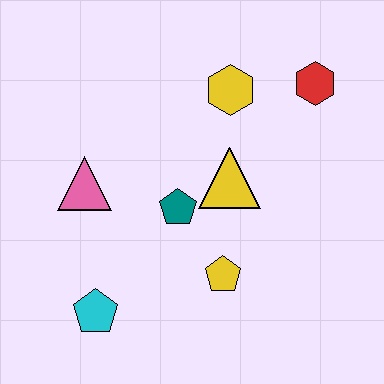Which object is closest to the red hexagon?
The yellow hexagon is closest to the red hexagon.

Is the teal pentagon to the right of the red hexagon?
No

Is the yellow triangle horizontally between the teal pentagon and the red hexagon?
Yes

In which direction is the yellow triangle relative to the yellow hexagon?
The yellow triangle is below the yellow hexagon.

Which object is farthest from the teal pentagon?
The red hexagon is farthest from the teal pentagon.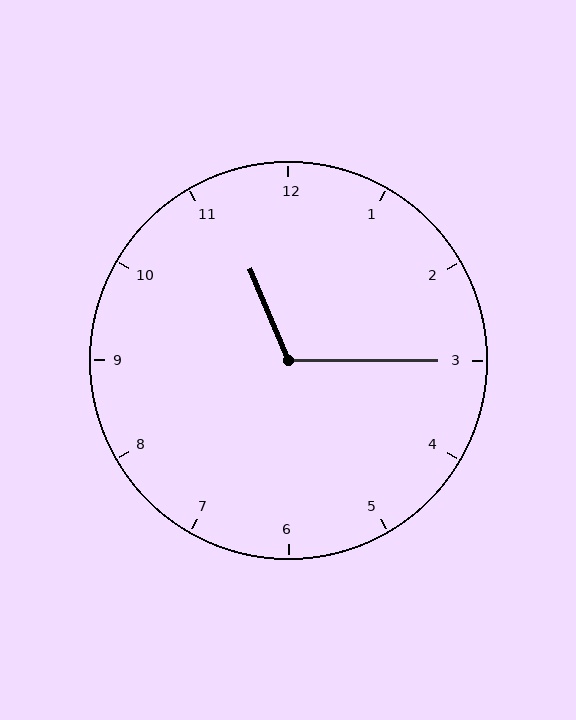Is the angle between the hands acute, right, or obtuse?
It is obtuse.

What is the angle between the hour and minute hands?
Approximately 112 degrees.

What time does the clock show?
11:15.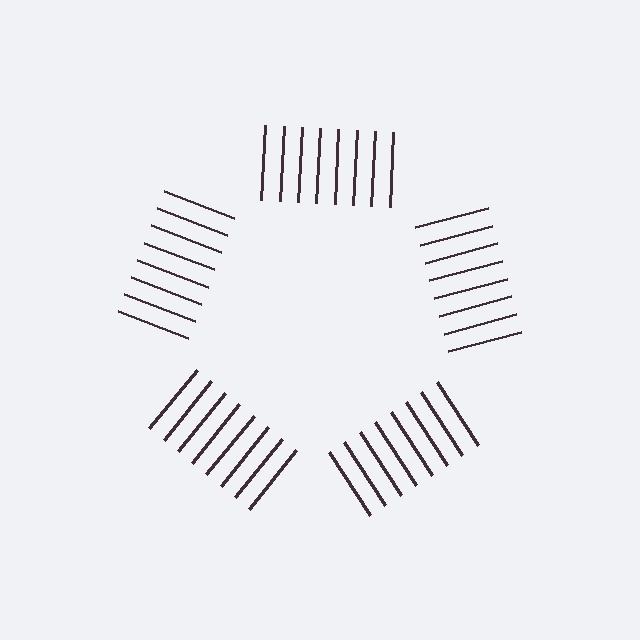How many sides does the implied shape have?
5 sides — the line-ends trace a pentagon.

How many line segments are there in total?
40 — 8 along each of the 5 edges.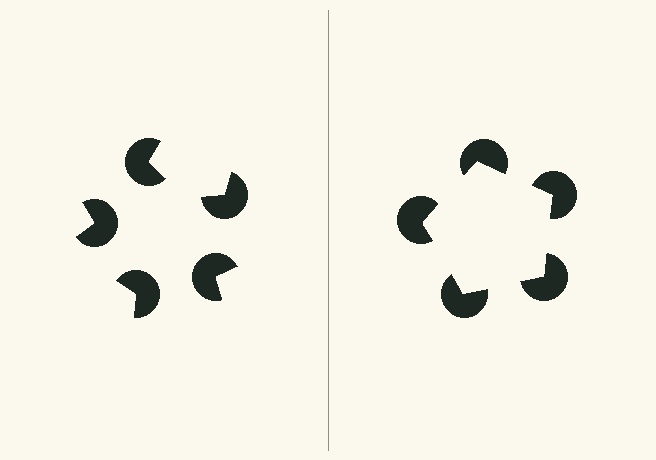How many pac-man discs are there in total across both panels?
10 — 5 on each side.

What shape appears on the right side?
An illusory pentagon.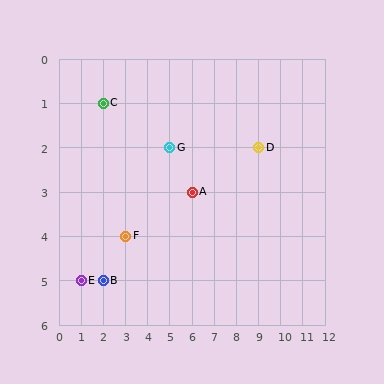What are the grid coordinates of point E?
Point E is at grid coordinates (1, 5).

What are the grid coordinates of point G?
Point G is at grid coordinates (5, 2).